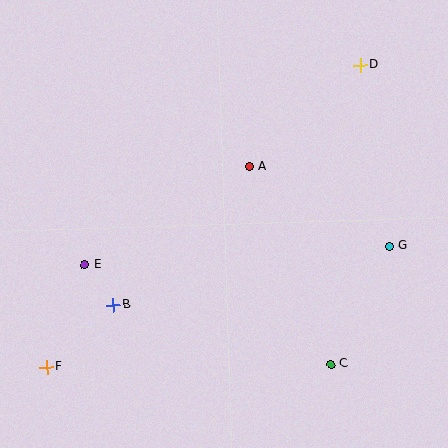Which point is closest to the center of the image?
Point A at (250, 167) is closest to the center.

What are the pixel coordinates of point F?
Point F is at (47, 367).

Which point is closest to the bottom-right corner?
Point C is closest to the bottom-right corner.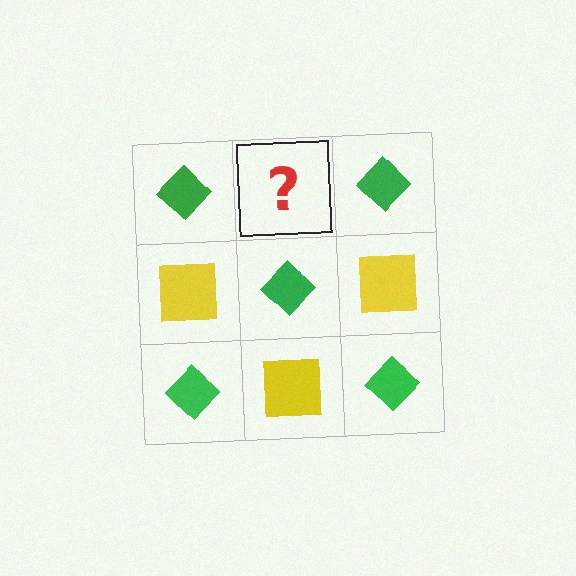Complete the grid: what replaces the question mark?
The question mark should be replaced with a yellow square.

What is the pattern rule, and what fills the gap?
The rule is that it alternates green diamond and yellow square in a checkerboard pattern. The gap should be filled with a yellow square.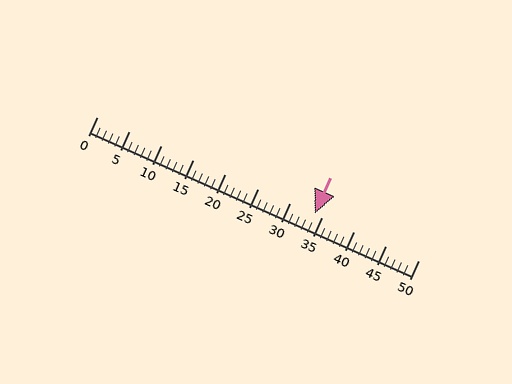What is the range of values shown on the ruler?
The ruler shows values from 0 to 50.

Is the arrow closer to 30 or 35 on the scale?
The arrow is closer to 35.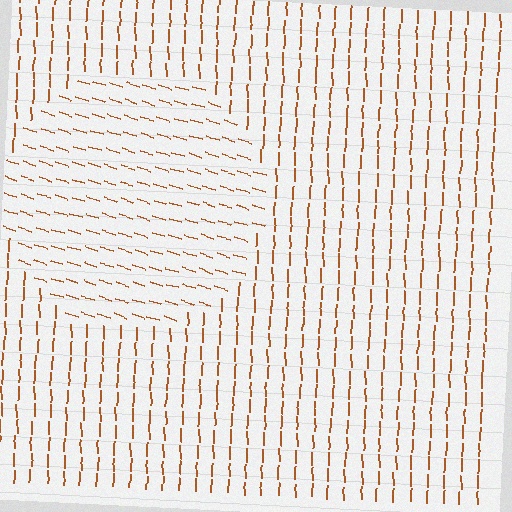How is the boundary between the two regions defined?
The boundary is defined purely by a change in line orientation (approximately 73 degrees difference). All lines are the same color and thickness.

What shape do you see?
I see a circle.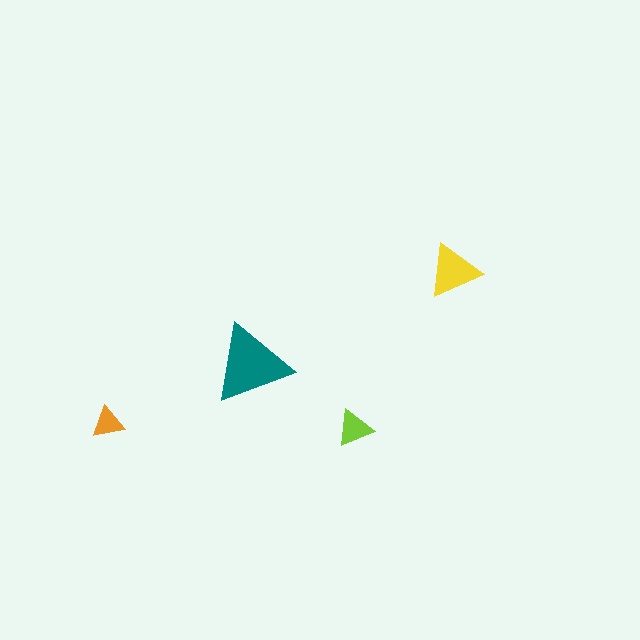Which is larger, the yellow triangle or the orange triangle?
The yellow one.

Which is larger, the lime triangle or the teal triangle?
The teal one.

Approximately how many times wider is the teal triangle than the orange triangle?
About 2.5 times wider.